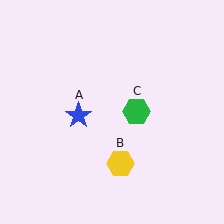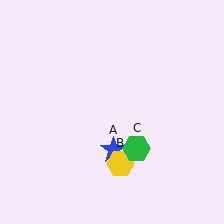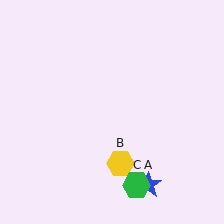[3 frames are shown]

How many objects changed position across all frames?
2 objects changed position: blue star (object A), green hexagon (object C).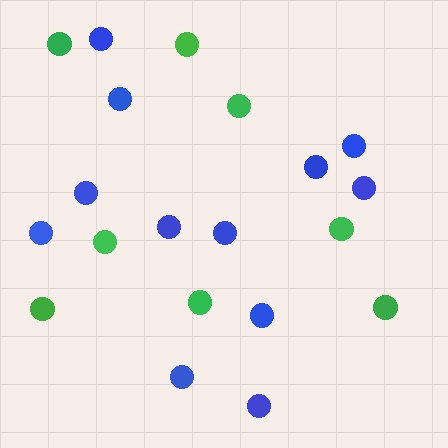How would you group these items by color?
There are 2 groups: one group of blue circles (12) and one group of green circles (8).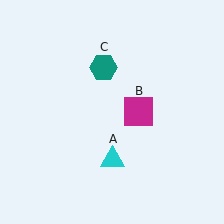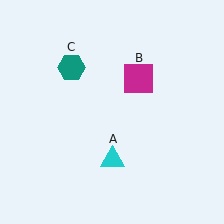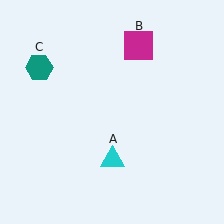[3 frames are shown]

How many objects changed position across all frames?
2 objects changed position: magenta square (object B), teal hexagon (object C).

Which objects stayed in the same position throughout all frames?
Cyan triangle (object A) remained stationary.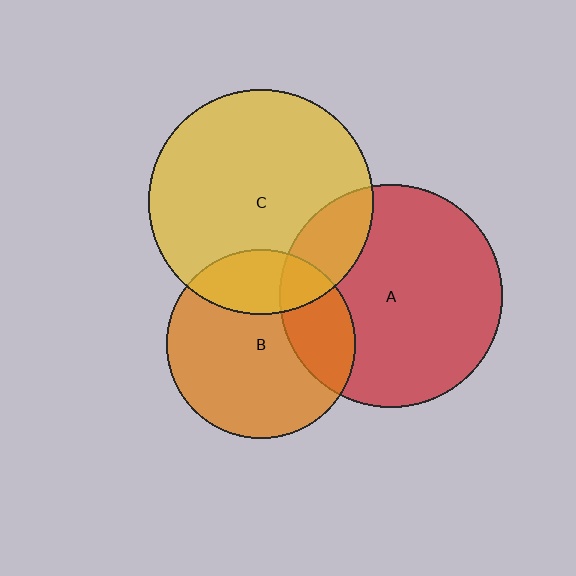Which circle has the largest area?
Circle C (yellow).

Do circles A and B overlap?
Yes.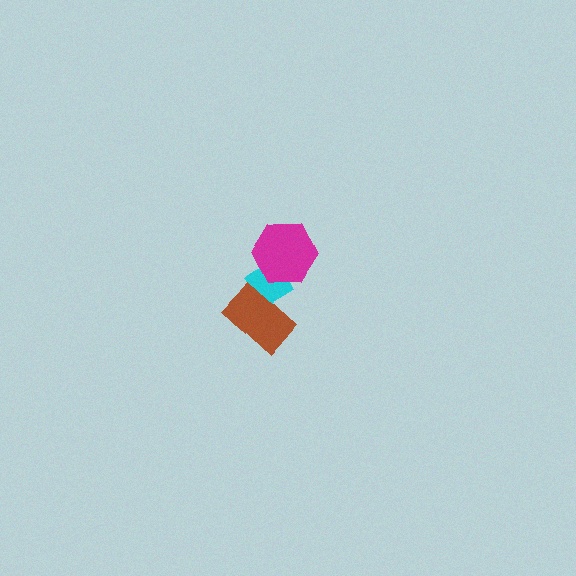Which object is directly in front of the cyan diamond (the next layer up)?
The brown rectangle is directly in front of the cyan diamond.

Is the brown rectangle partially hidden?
No, no other shape covers it.